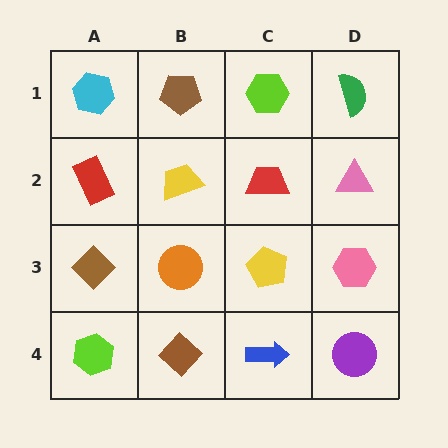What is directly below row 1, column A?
A red rectangle.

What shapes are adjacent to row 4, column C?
A yellow pentagon (row 3, column C), a brown diamond (row 4, column B), a purple circle (row 4, column D).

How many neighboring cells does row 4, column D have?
2.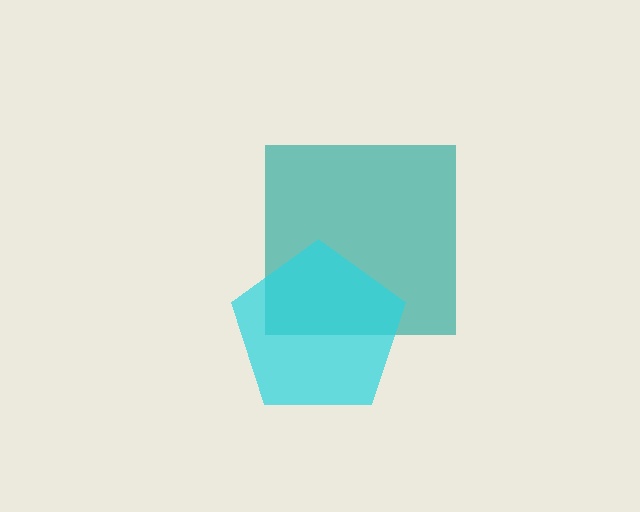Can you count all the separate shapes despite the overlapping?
Yes, there are 2 separate shapes.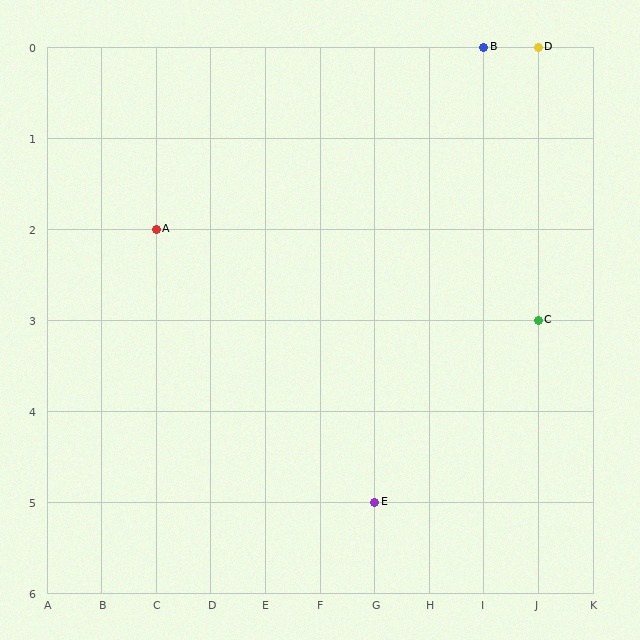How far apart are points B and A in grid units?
Points B and A are 6 columns and 2 rows apart (about 6.3 grid units diagonally).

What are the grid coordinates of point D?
Point D is at grid coordinates (J, 0).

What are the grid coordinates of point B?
Point B is at grid coordinates (I, 0).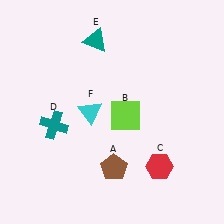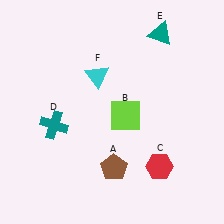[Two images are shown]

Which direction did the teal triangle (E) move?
The teal triangle (E) moved right.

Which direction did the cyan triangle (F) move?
The cyan triangle (F) moved up.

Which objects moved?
The objects that moved are: the teal triangle (E), the cyan triangle (F).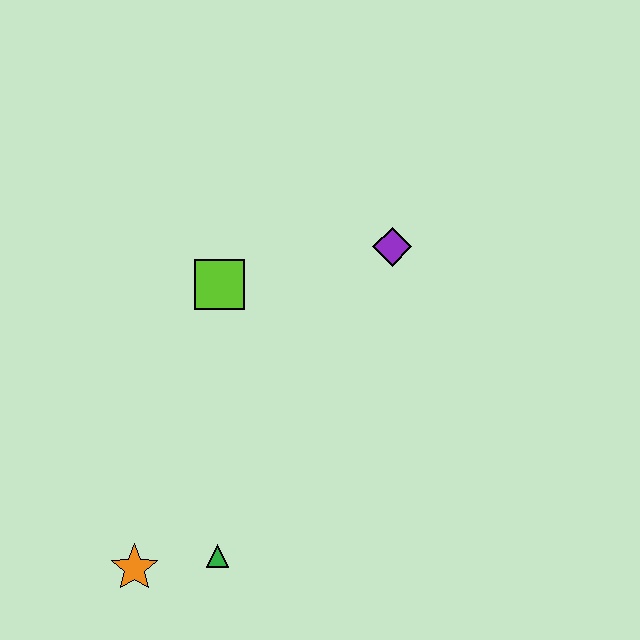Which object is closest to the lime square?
The purple diamond is closest to the lime square.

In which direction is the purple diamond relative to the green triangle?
The purple diamond is above the green triangle.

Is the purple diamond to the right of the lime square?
Yes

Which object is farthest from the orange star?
The purple diamond is farthest from the orange star.